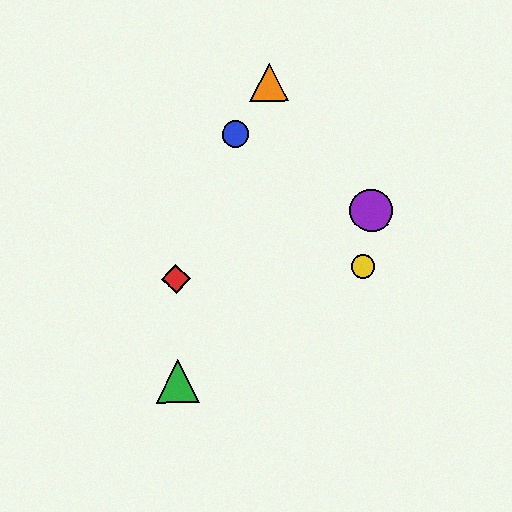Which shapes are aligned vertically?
The red diamond, the green triangle are aligned vertically.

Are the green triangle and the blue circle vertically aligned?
No, the green triangle is at x≈178 and the blue circle is at x≈236.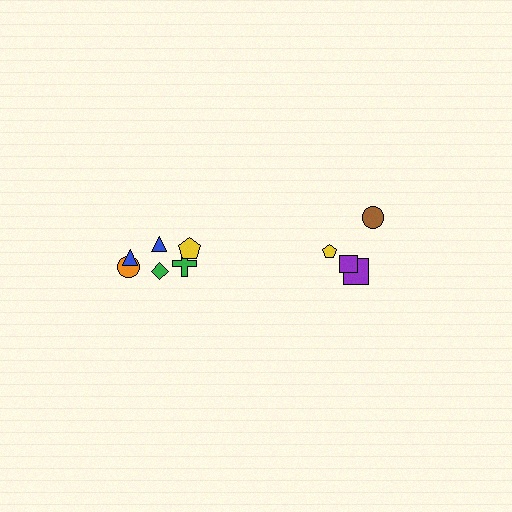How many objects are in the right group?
There are 4 objects.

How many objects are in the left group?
There are 6 objects.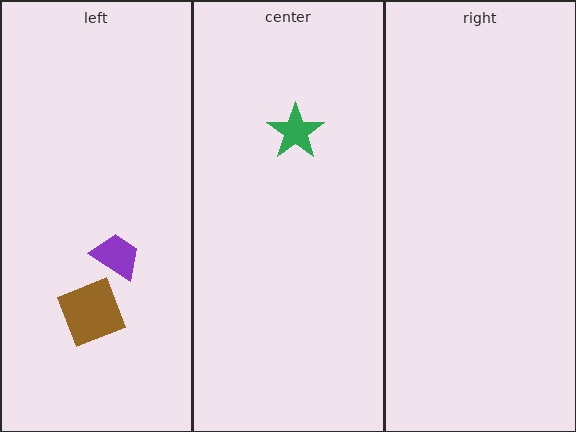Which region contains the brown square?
The left region.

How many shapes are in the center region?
1.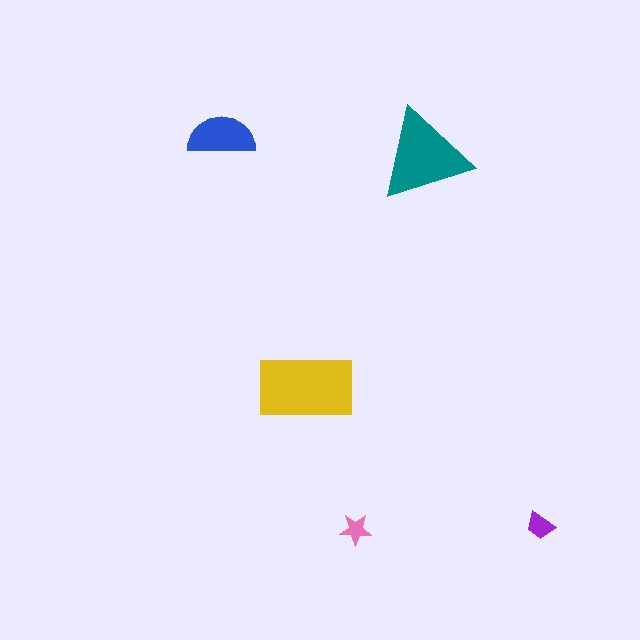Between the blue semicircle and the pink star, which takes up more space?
The blue semicircle.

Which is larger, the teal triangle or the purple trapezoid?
The teal triangle.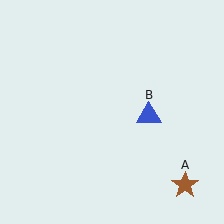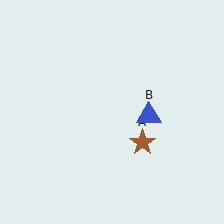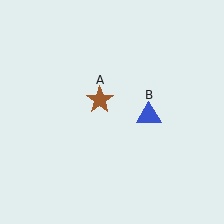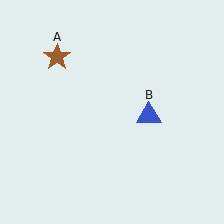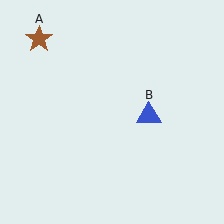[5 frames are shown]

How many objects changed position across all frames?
1 object changed position: brown star (object A).